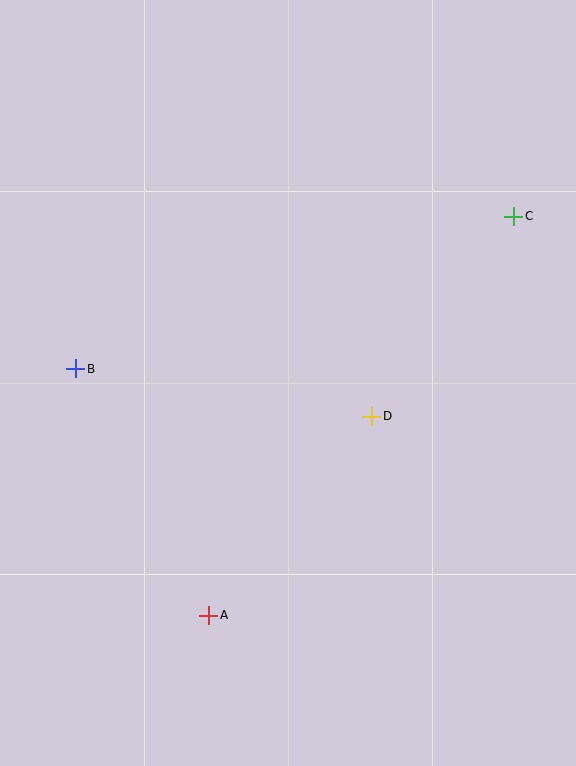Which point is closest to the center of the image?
Point D at (372, 416) is closest to the center.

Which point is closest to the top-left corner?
Point B is closest to the top-left corner.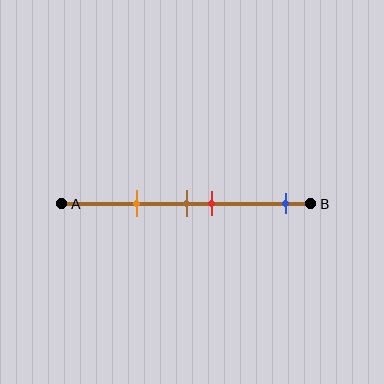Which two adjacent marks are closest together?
The brown and red marks are the closest adjacent pair.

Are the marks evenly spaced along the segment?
No, the marks are not evenly spaced.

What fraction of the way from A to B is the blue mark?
The blue mark is approximately 90% (0.9) of the way from A to B.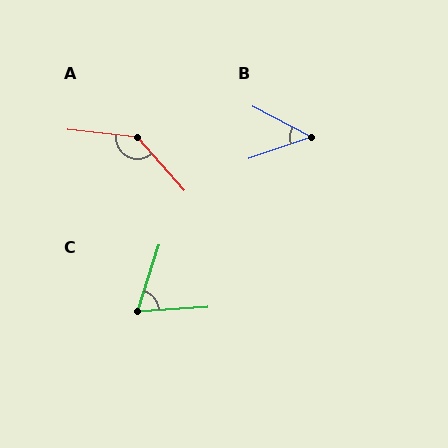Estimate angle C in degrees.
Approximately 69 degrees.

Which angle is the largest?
A, at approximately 137 degrees.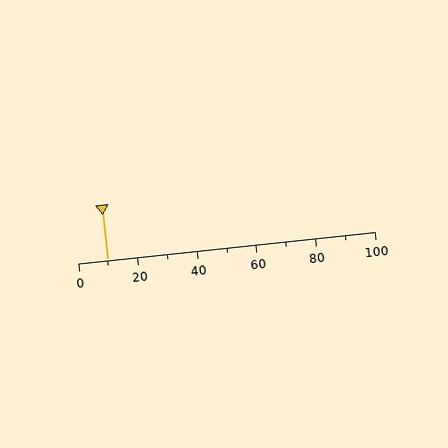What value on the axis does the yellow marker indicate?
The marker indicates approximately 10.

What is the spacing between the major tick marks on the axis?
The major ticks are spaced 20 apart.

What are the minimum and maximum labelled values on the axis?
The axis runs from 0 to 100.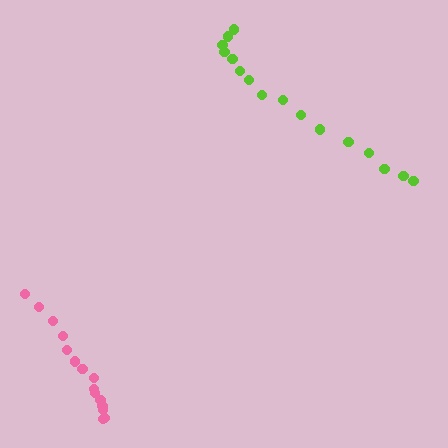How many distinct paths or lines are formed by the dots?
There are 2 distinct paths.